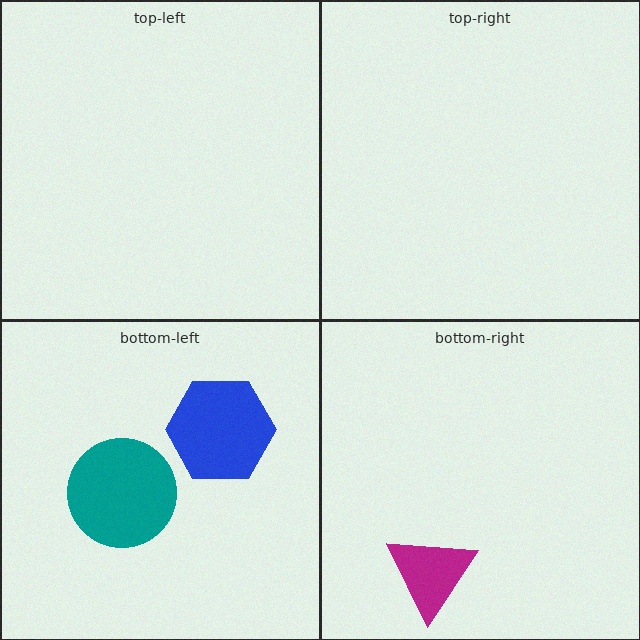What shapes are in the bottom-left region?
The blue hexagon, the teal circle.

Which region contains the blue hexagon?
The bottom-left region.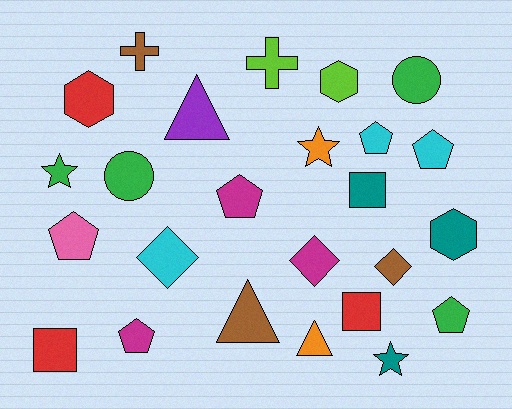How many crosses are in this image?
There are 2 crosses.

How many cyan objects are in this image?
There are 3 cyan objects.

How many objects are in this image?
There are 25 objects.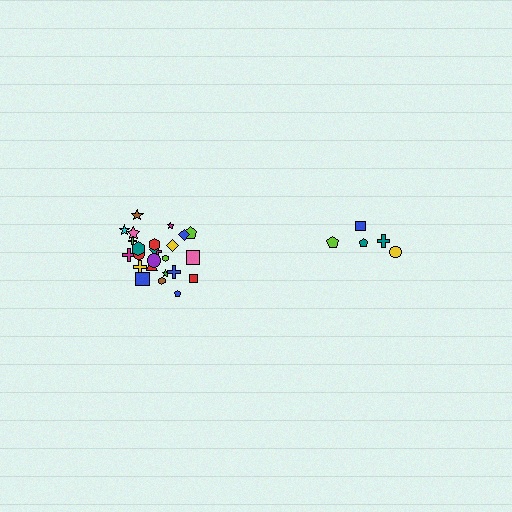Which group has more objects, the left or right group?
The left group.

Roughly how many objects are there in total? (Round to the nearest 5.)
Roughly 30 objects in total.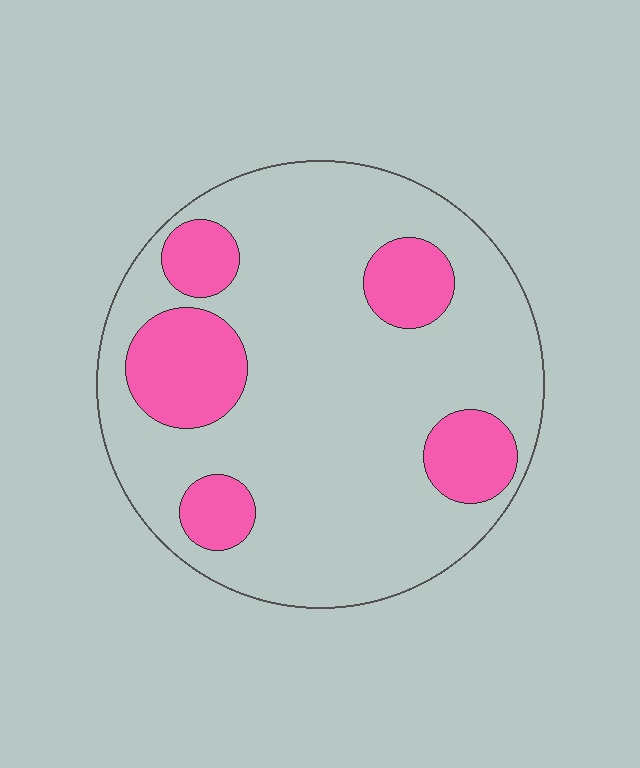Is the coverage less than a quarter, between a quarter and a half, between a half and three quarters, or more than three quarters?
Less than a quarter.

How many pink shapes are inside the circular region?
5.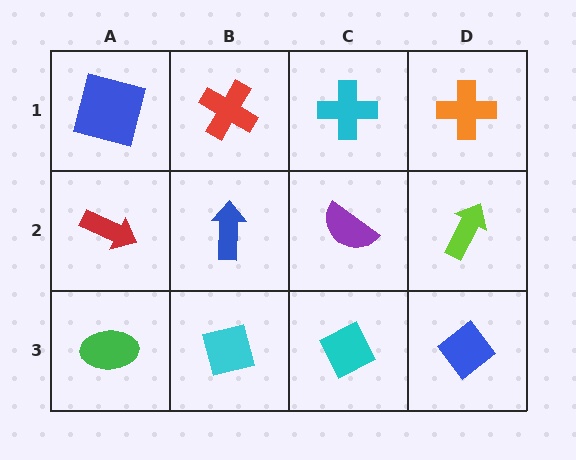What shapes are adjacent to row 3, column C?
A purple semicircle (row 2, column C), a cyan square (row 3, column B), a blue diamond (row 3, column D).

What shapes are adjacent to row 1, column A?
A red arrow (row 2, column A), a red cross (row 1, column B).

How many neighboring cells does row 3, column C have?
3.